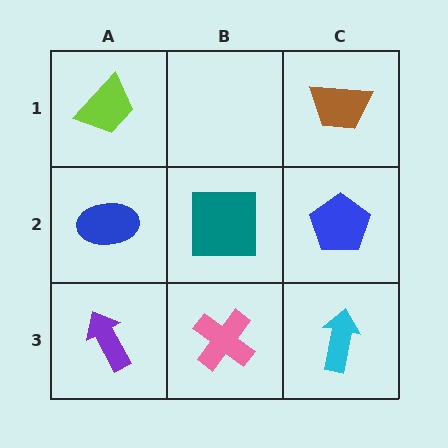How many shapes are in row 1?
2 shapes.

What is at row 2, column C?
A blue pentagon.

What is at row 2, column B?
A teal square.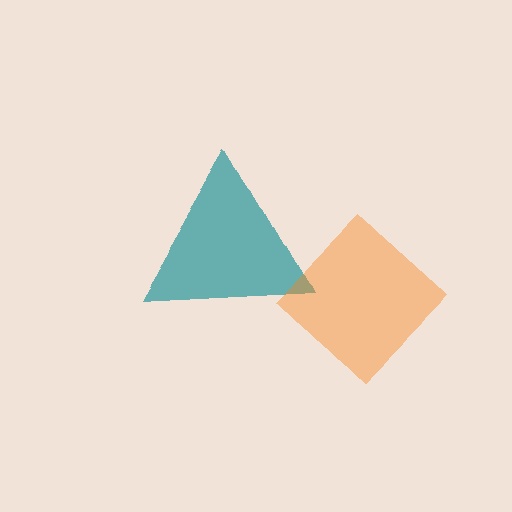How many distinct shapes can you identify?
There are 2 distinct shapes: a teal triangle, an orange diamond.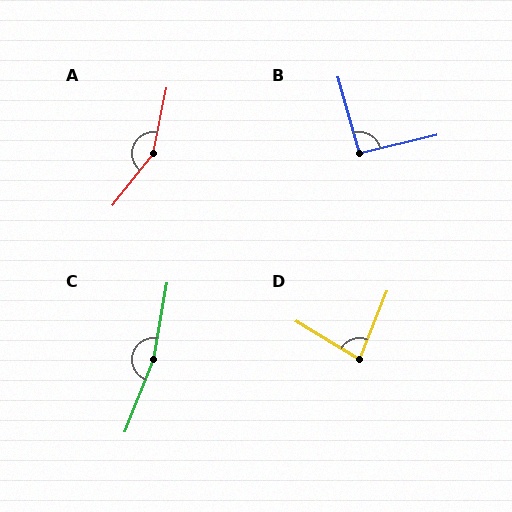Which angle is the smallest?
D, at approximately 81 degrees.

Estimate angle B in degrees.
Approximately 93 degrees.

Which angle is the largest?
C, at approximately 168 degrees.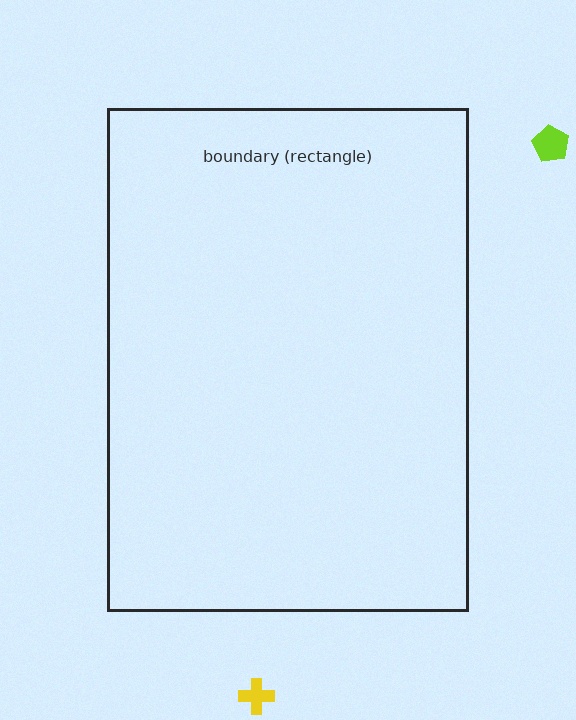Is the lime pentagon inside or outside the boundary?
Outside.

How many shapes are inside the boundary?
0 inside, 2 outside.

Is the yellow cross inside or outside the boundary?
Outside.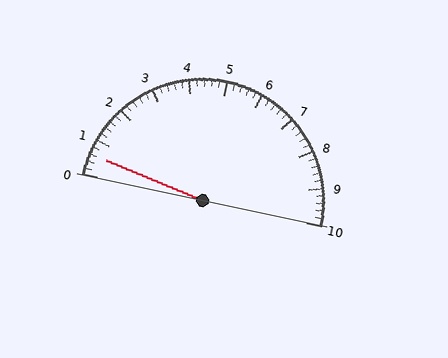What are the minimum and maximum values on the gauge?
The gauge ranges from 0 to 10.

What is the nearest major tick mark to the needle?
The nearest major tick mark is 1.